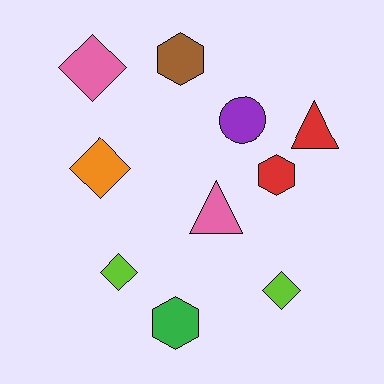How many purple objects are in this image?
There is 1 purple object.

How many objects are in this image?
There are 10 objects.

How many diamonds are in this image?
There are 4 diamonds.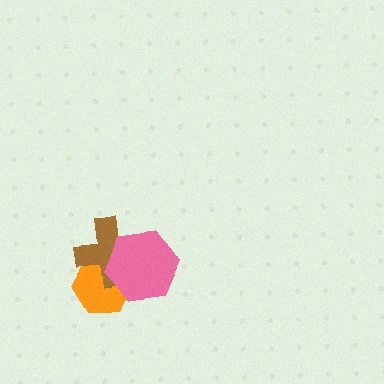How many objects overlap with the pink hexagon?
2 objects overlap with the pink hexagon.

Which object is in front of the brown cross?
The pink hexagon is in front of the brown cross.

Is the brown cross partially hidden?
Yes, it is partially covered by another shape.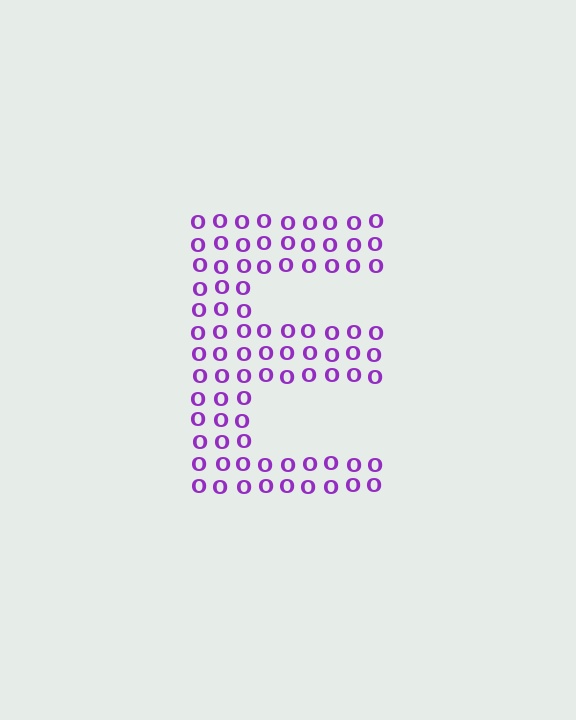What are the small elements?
The small elements are letter O's.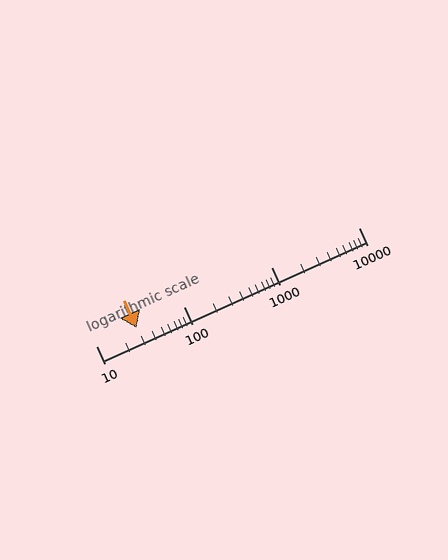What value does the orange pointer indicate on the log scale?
The pointer indicates approximately 29.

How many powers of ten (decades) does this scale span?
The scale spans 3 decades, from 10 to 10000.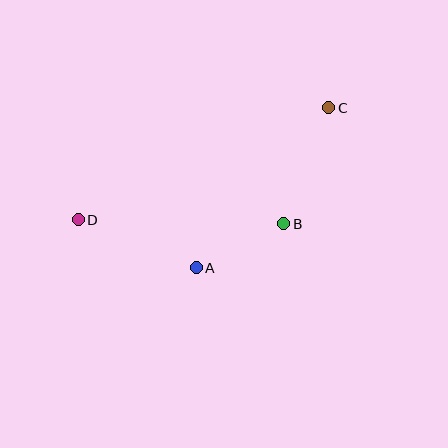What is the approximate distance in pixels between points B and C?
The distance between B and C is approximately 124 pixels.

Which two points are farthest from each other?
Points C and D are farthest from each other.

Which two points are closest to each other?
Points A and B are closest to each other.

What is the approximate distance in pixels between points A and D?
The distance between A and D is approximately 127 pixels.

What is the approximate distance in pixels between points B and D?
The distance between B and D is approximately 205 pixels.